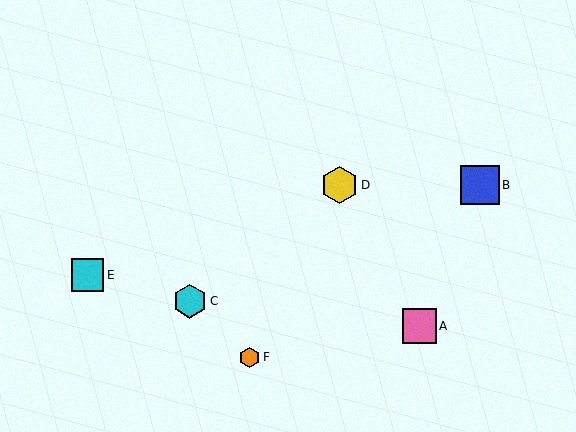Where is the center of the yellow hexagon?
The center of the yellow hexagon is at (340, 185).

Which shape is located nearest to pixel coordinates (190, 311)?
The cyan hexagon (labeled C) at (190, 301) is nearest to that location.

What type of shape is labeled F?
Shape F is an orange hexagon.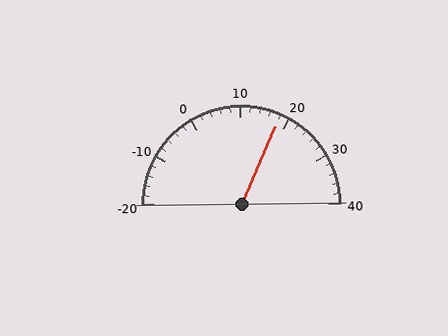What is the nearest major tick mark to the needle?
The nearest major tick mark is 20.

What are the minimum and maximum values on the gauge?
The gauge ranges from -20 to 40.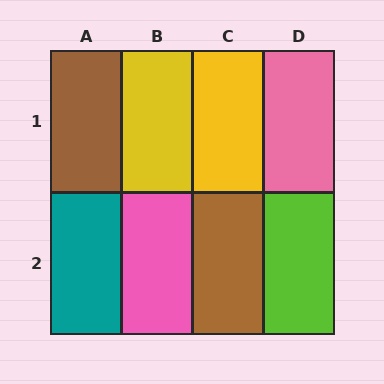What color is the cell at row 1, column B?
Yellow.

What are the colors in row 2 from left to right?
Teal, pink, brown, lime.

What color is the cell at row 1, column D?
Pink.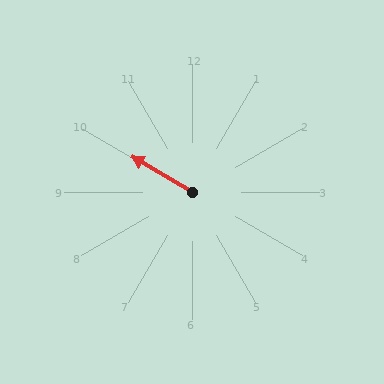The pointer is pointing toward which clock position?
Roughly 10 o'clock.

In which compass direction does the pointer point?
Northwest.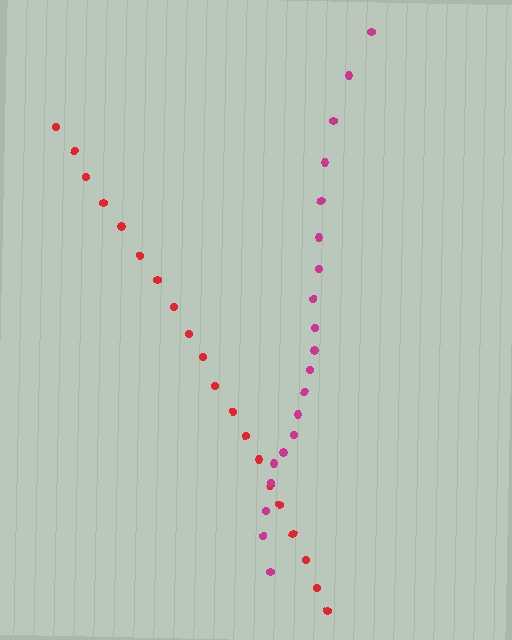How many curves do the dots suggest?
There are 2 distinct paths.